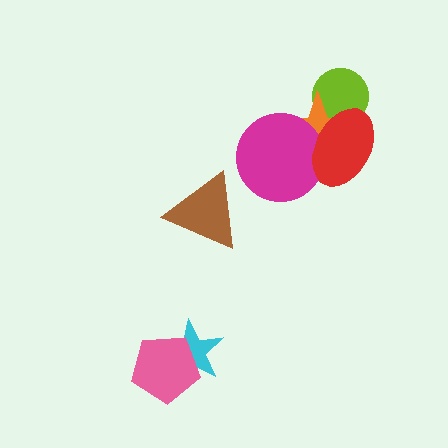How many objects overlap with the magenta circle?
2 objects overlap with the magenta circle.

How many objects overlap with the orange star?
3 objects overlap with the orange star.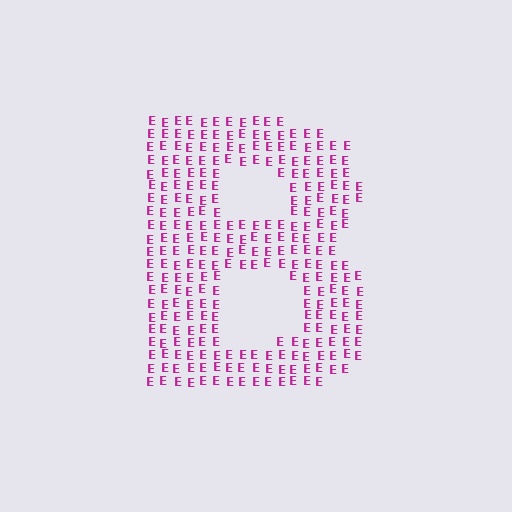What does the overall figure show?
The overall figure shows the letter B.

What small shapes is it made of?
It is made of small letter E's.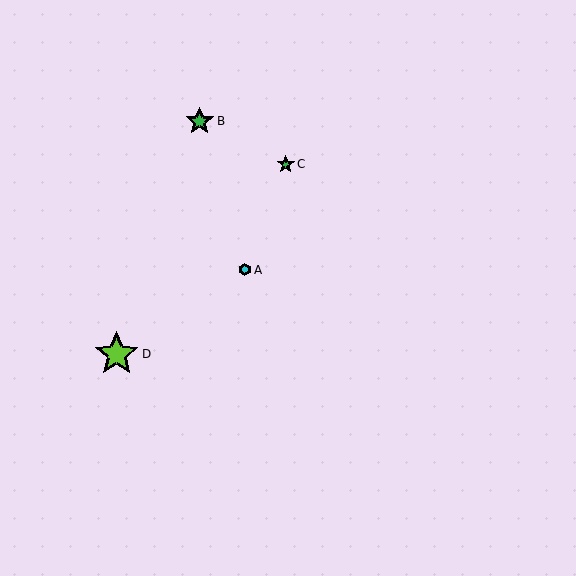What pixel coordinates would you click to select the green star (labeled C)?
Click at (286, 164) to select the green star C.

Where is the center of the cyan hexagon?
The center of the cyan hexagon is at (245, 270).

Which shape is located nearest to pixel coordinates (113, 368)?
The lime star (labeled D) at (117, 354) is nearest to that location.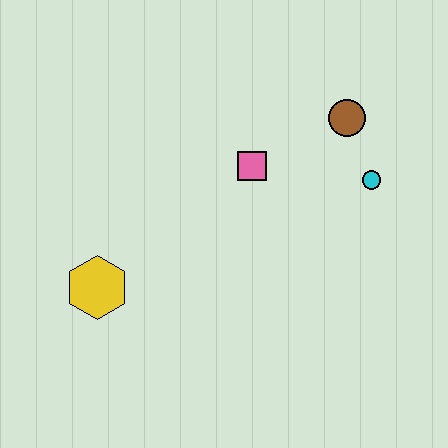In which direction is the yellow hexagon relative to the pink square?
The yellow hexagon is to the left of the pink square.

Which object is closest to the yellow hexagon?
The pink square is closest to the yellow hexagon.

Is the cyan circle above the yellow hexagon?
Yes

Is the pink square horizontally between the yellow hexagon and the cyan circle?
Yes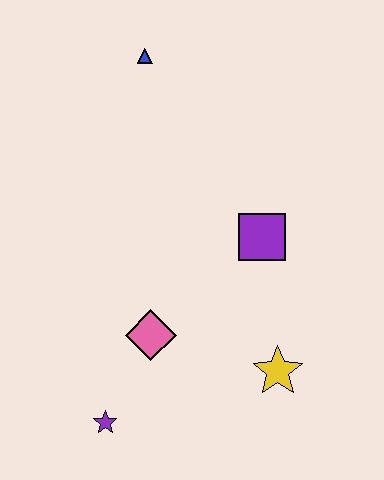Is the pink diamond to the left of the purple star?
No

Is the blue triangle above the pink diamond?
Yes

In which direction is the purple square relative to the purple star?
The purple square is above the purple star.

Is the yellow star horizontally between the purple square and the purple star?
No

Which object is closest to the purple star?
The pink diamond is closest to the purple star.